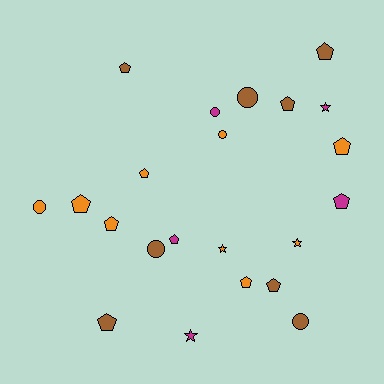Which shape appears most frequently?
Pentagon, with 12 objects.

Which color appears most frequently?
Orange, with 9 objects.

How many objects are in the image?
There are 22 objects.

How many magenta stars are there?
There are 2 magenta stars.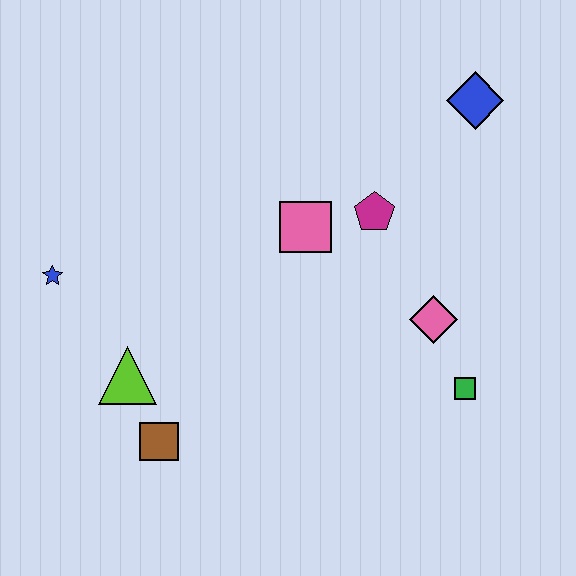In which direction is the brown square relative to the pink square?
The brown square is below the pink square.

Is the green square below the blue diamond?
Yes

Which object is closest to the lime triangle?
The brown square is closest to the lime triangle.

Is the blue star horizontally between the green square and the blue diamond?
No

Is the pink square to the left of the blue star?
No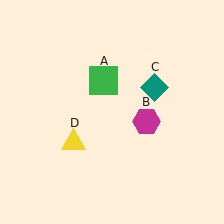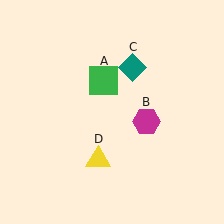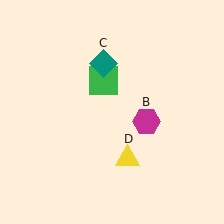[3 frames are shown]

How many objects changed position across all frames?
2 objects changed position: teal diamond (object C), yellow triangle (object D).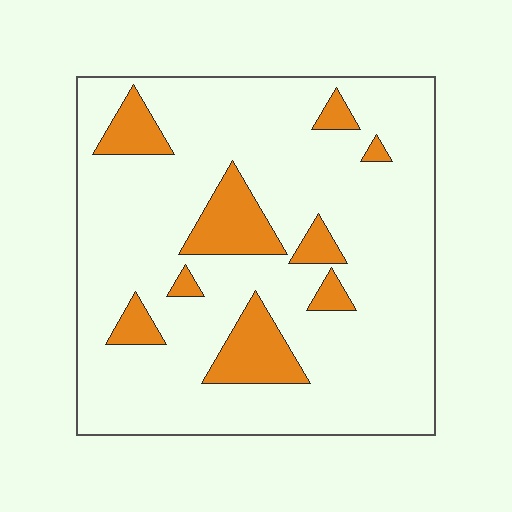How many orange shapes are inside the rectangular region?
9.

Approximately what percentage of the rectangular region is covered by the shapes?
Approximately 15%.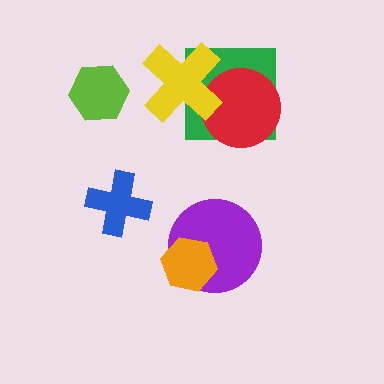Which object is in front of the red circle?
The yellow cross is in front of the red circle.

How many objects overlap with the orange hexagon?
1 object overlaps with the orange hexagon.